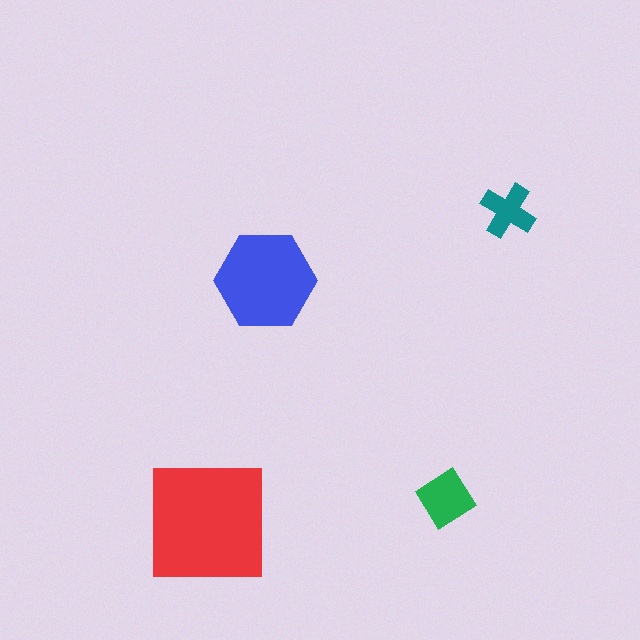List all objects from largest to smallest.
The red square, the blue hexagon, the green diamond, the teal cross.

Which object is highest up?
The teal cross is topmost.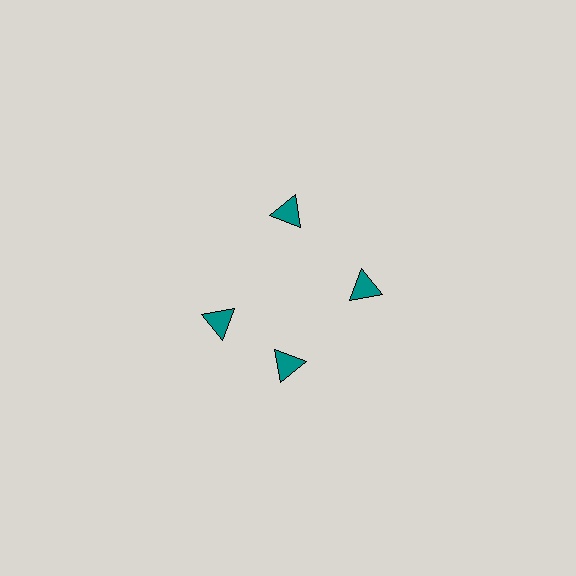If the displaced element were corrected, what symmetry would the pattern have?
It would have 4-fold rotational symmetry — the pattern would map onto itself every 90 degrees.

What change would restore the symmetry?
The symmetry would be restored by rotating it back into even spacing with its neighbors so that all 4 triangles sit at equal angles and equal distance from the center.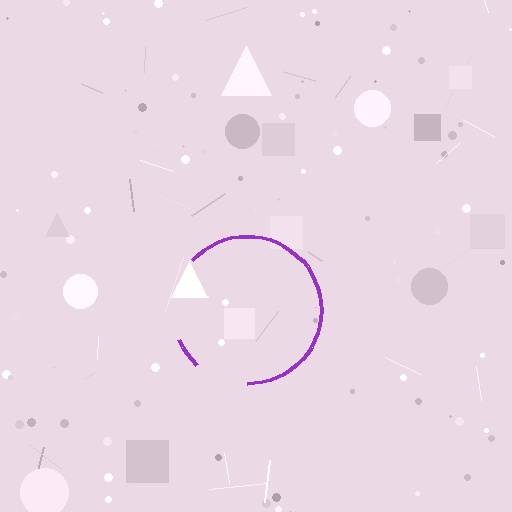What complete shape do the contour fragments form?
The contour fragments form a circle.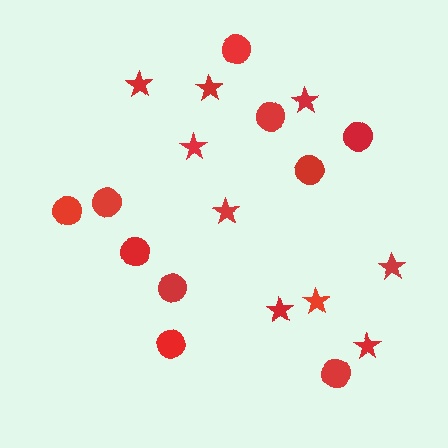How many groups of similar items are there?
There are 2 groups: one group of circles (10) and one group of stars (9).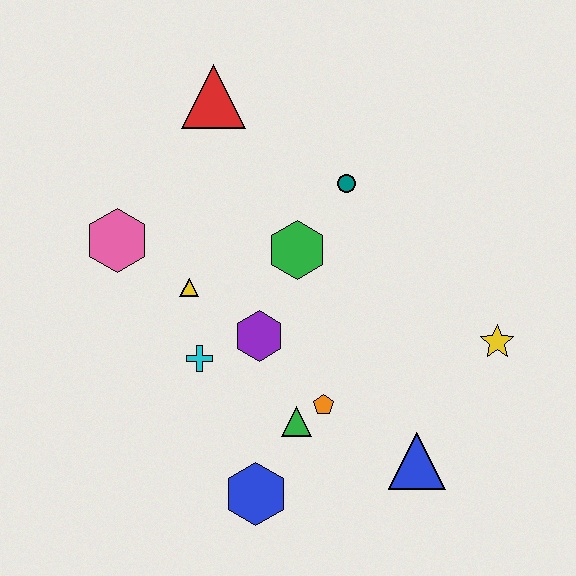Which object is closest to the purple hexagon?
The cyan cross is closest to the purple hexagon.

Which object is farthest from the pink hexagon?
The yellow star is farthest from the pink hexagon.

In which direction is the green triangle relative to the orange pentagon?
The green triangle is to the left of the orange pentagon.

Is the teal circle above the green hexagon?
Yes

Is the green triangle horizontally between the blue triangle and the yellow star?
No